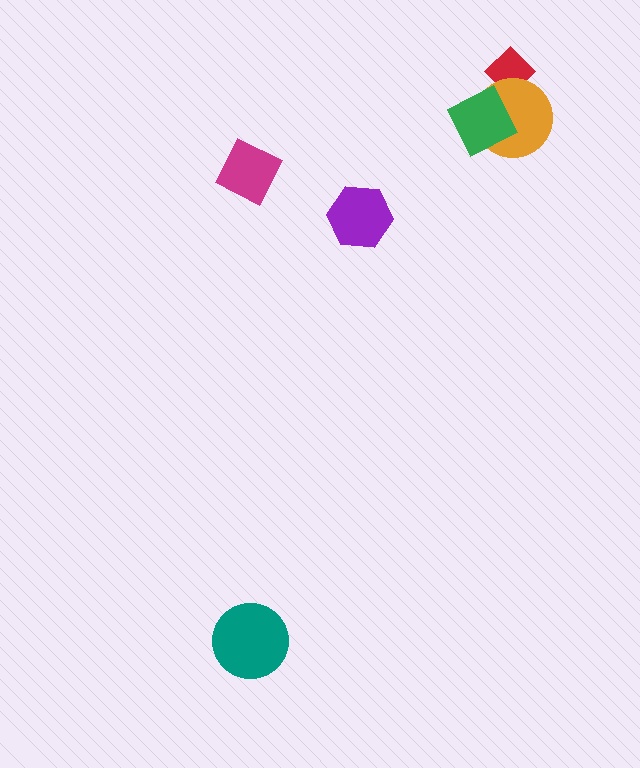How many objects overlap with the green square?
1 object overlaps with the green square.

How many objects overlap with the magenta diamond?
0 objects overlap with the magenta diamond.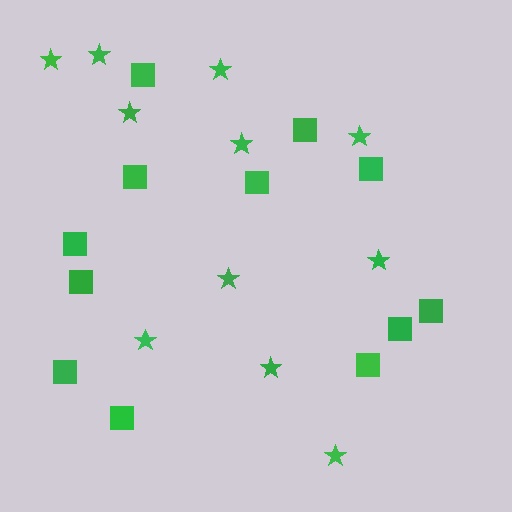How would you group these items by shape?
There are 2 groups: one group of squares (12) and one group of stars (11).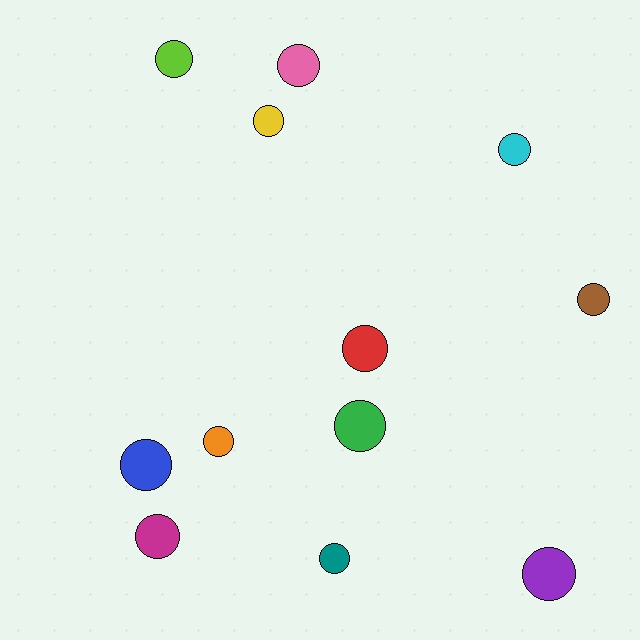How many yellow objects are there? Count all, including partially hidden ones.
There is 1 yellow object.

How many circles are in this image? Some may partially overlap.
There are 12 circles.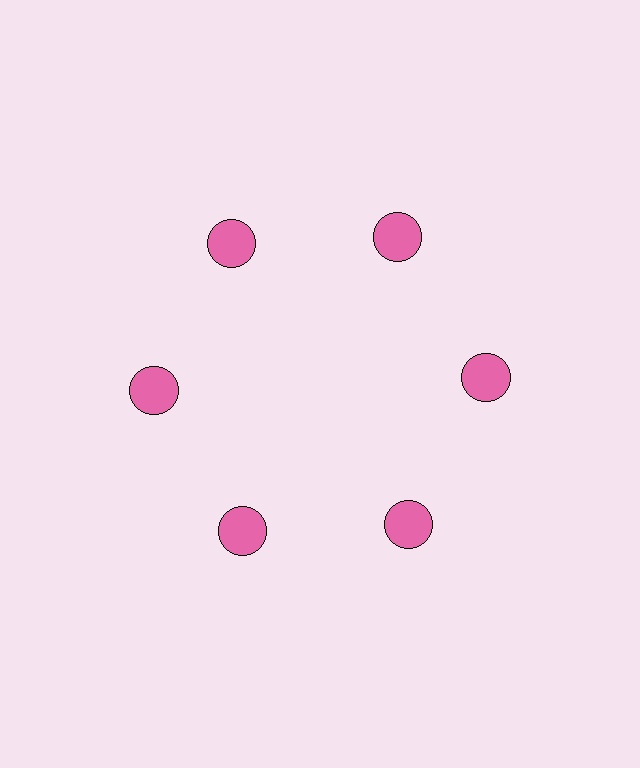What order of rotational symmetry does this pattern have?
This pattern has 6-fold rotational symmetry.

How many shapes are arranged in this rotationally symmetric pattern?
There are 6 shapes, arranged in 6 groups of 1.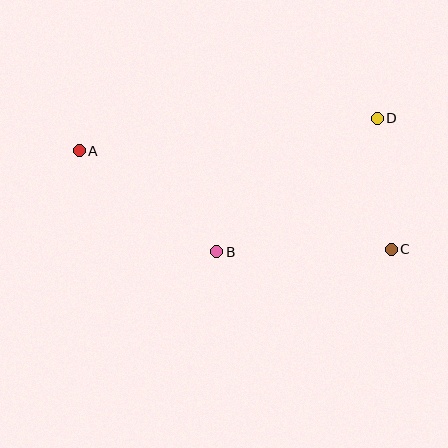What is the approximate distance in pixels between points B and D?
The distance between B and D is approximately 209 pixels.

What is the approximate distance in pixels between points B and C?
The distance between B and C is approximately 174 pixels.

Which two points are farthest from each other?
Points A and C are farthest from each other.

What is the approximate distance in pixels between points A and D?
The distance between A and D is approximately 300 pixels.